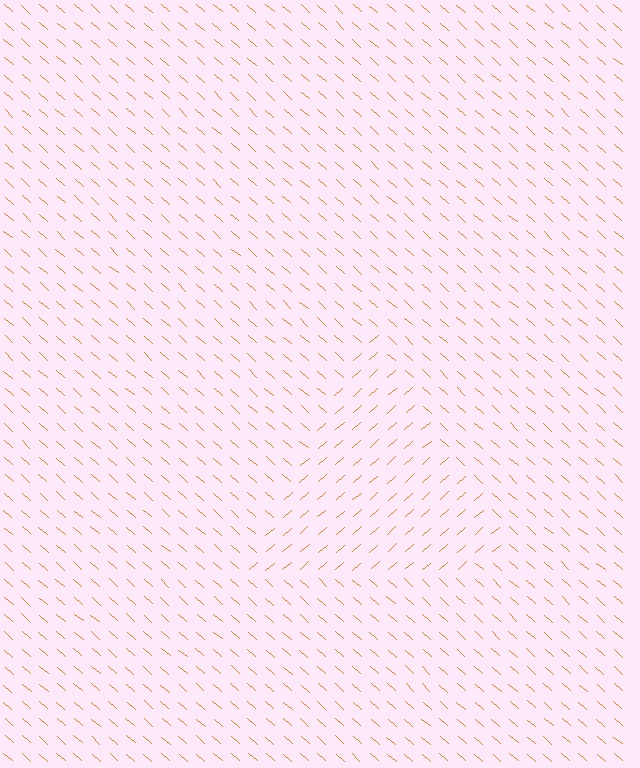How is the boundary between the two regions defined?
The boundary is defined purely by a change in line orientation (approximately 82 degrees difference). All lines are the same color and thickness.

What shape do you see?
I see a triangle.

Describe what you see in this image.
The image is filled with small orange line segments. A triangle region in the image has lines oriented differently from the surrounding lines, creating a visible texture boundary.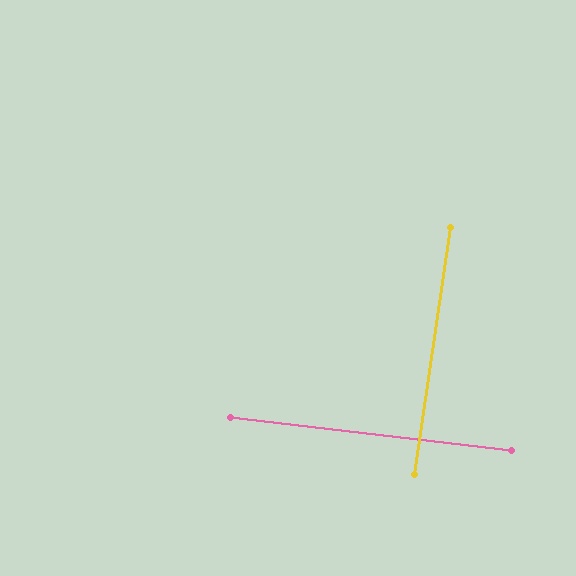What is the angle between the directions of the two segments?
Approximately 88 degrees.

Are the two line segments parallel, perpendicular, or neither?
Perpendicular — they meet at approximately 88°.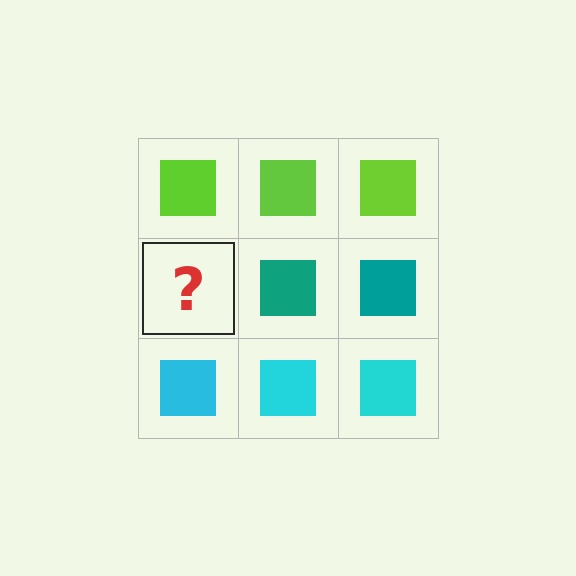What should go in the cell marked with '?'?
The missing cell should contain a teal square.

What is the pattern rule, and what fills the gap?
The rule is that each row has a consistent color. The gap should be filled with a teal square.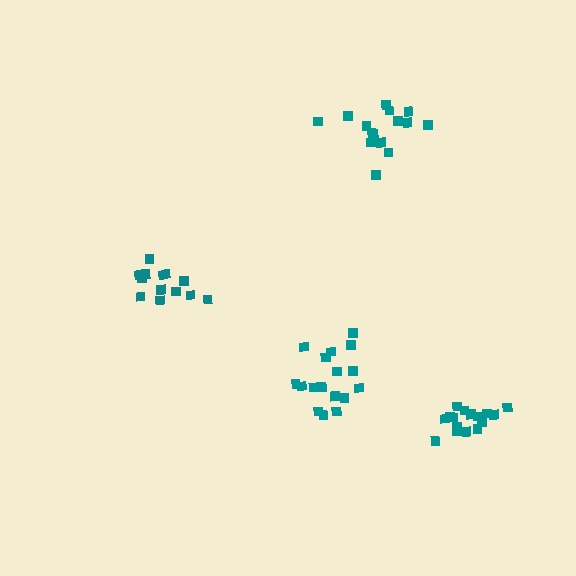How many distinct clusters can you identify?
There are 4 distinct clusters.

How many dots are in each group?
Group 1: 17 dots, Group 2: 15 dots, Group 3: 13 dots, Group 4: 16 dots (61 total).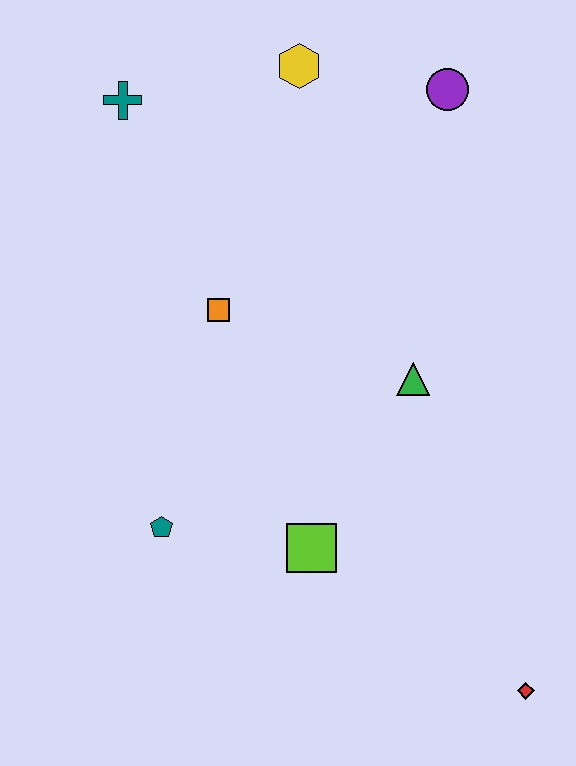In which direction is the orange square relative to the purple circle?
The orange square is to the left of the purple circle.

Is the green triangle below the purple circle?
Yes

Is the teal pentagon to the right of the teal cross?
Yes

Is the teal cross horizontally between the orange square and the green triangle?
No